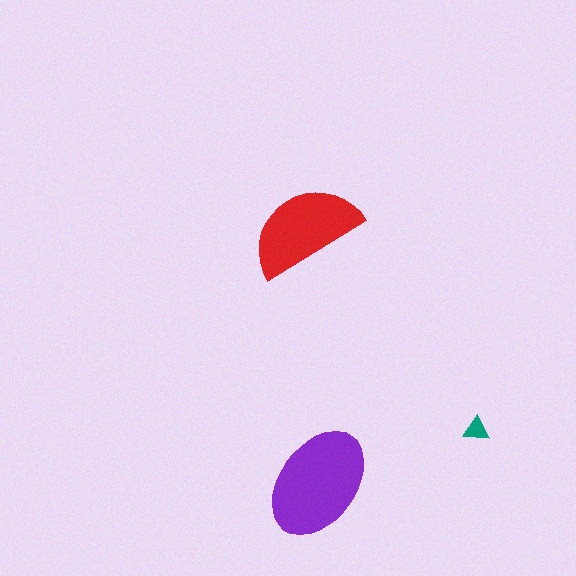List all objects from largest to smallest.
The purple ellipse, the red semicircle, the teal triangle.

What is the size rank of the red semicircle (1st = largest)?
2nd.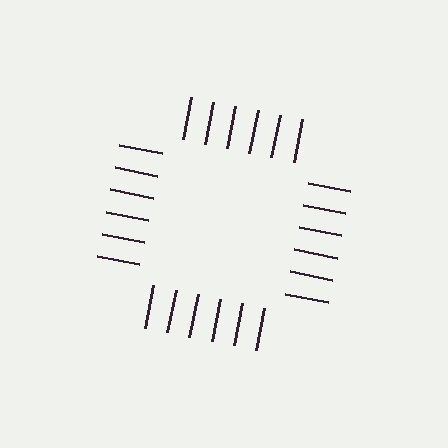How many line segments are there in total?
24 — 6 along each of the 4 edges.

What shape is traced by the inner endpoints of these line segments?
An illusory square — the line segments terminate on its edges but no continuous stroke is drawn.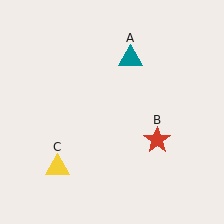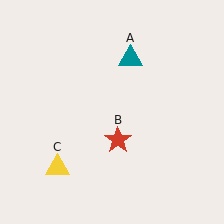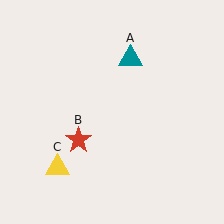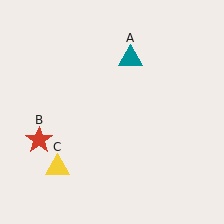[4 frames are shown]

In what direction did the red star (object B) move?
The red star (object B) moved left.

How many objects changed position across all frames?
1 object changed position: red star (object B).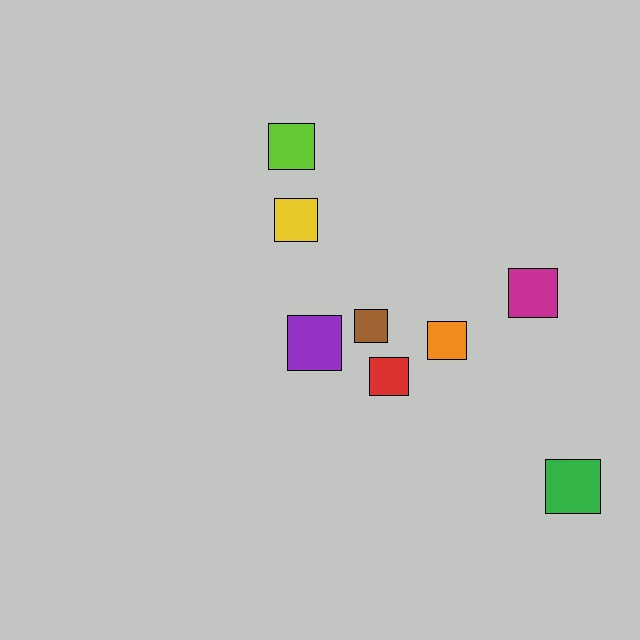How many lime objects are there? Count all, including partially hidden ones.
There is 1 lime object.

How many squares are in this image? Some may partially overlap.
There are 8 squares.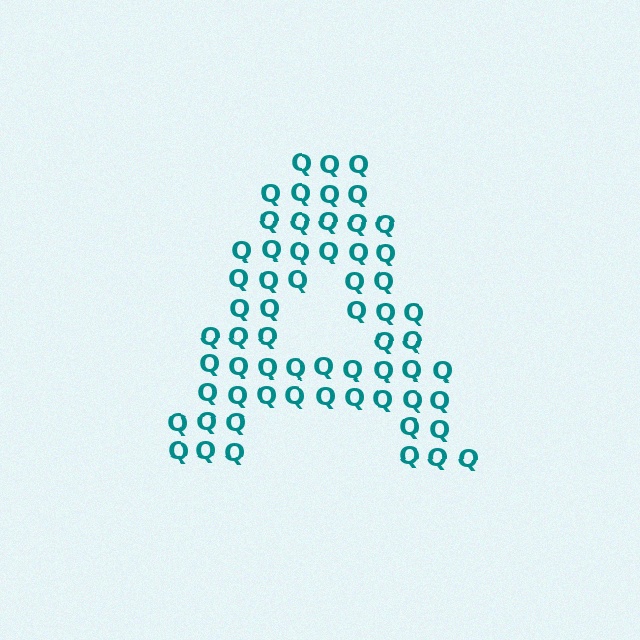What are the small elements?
The small elements are letter Q's.